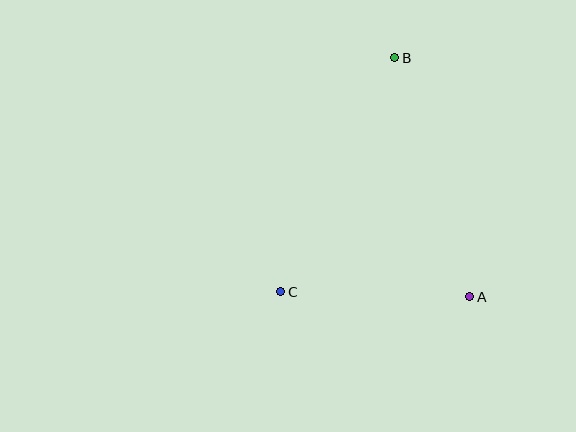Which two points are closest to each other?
Points A and C are closest to each other.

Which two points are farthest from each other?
Points B and C are farthest from each other.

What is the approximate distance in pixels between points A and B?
The distance between A and B is approximately 251 pixels.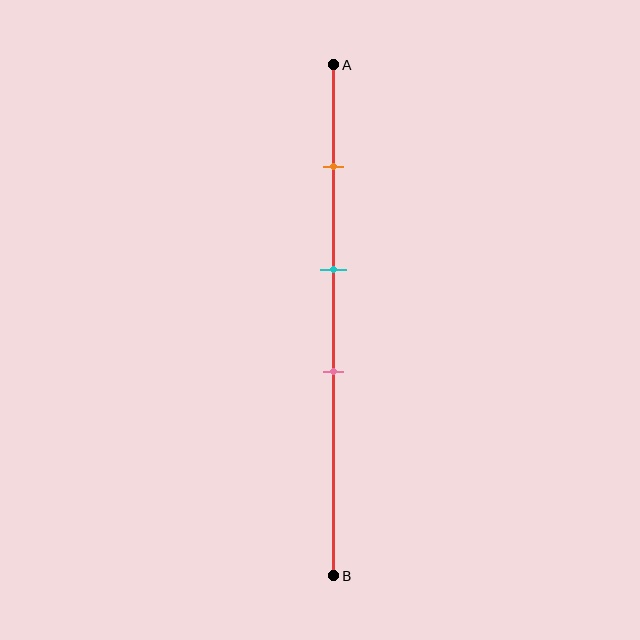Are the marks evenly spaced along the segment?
Yes, the marks are approximately evenly spaced.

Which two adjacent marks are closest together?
The cyan and pink marks are the closest adjacent pair.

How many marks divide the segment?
There are 3 marks dividing the segment.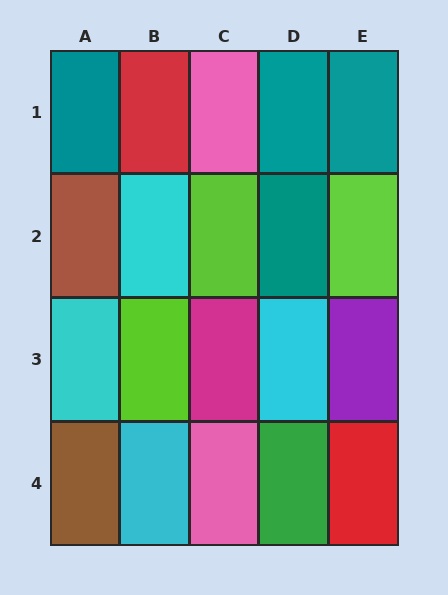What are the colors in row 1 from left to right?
Teal, red, pink, teal, teal.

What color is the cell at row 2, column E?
Lime.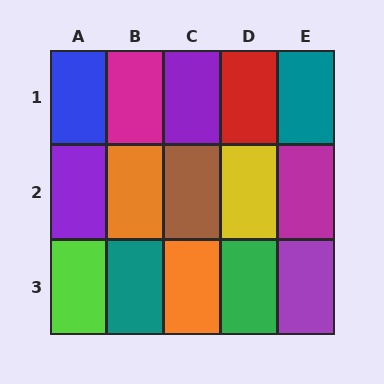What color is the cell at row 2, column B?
Orange.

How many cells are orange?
2 cells are orange.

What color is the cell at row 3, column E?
Purple.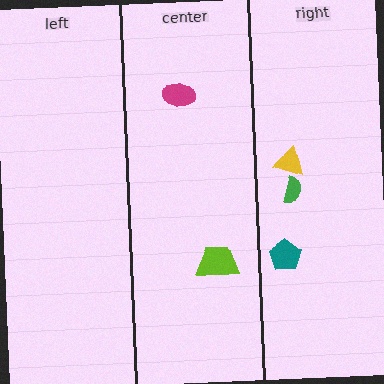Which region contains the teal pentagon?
The right region.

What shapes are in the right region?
The yellow triangle, the green semicircle, the teal pentagon.